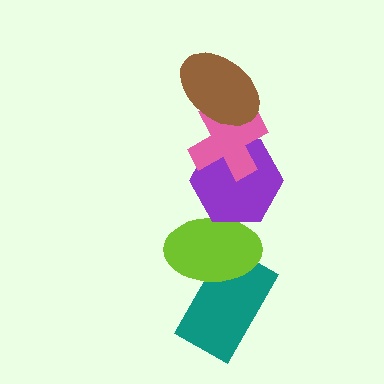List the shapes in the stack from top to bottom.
From top to bottom: the brown ellipse, the pink cross, the purple hexagon, the lime ellipse, the teal rectangle.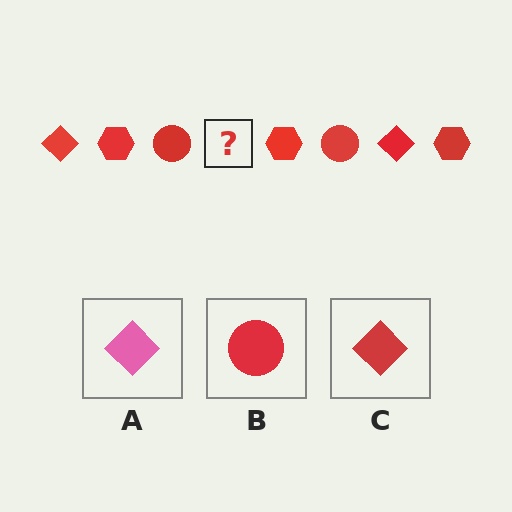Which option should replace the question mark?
Option C.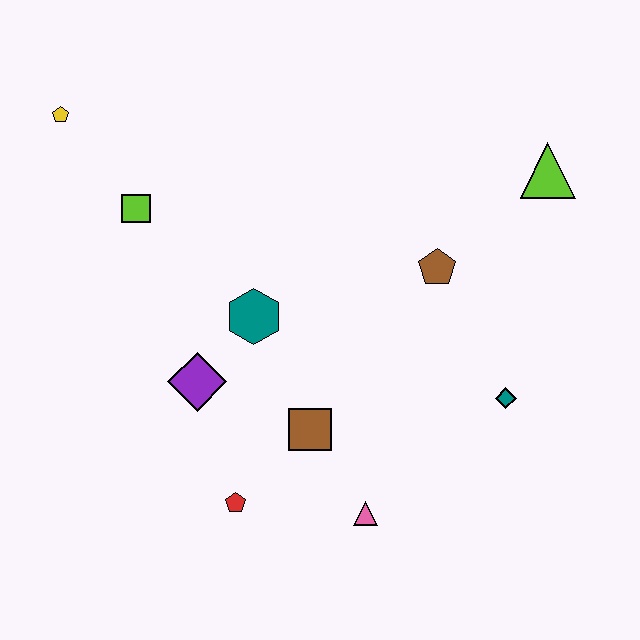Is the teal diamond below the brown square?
No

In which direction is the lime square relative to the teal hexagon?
The lime square is to the left of the teal hexagon.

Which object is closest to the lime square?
The yellow pentagon is closest to the lime square.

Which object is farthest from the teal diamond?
The yellow pentagon is farthest from the teal diamond.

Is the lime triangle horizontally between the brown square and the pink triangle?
No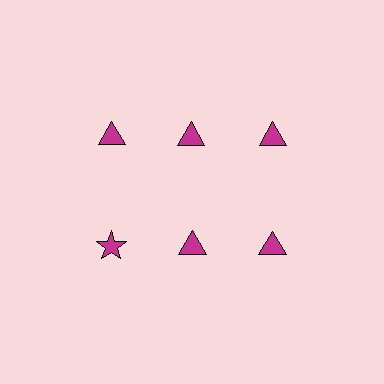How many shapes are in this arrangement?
There are 6 shapes arranged in a grid pattern.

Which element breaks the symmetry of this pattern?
The magenta star in the second row, leftmost column breaks the symmetry. All other shapes are magenta triangles.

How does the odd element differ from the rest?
It has a different shape: star instead of triangle.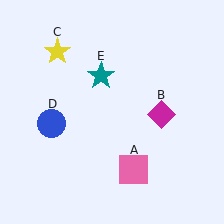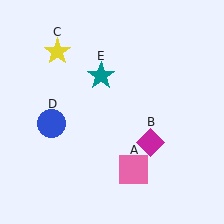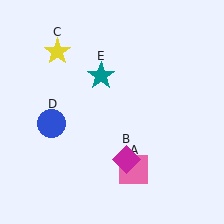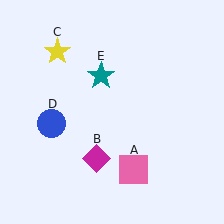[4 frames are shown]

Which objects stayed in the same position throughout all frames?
Pink square (object A) and yellow star (object C) and blue circle (object D) and teal star (object E) remained stationary.